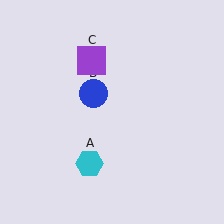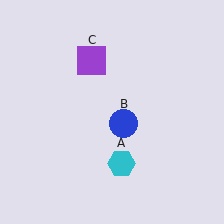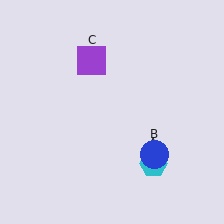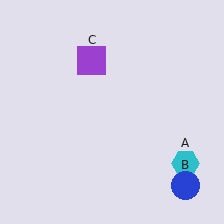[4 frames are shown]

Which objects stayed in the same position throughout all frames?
Purple square (object C) remained stationary.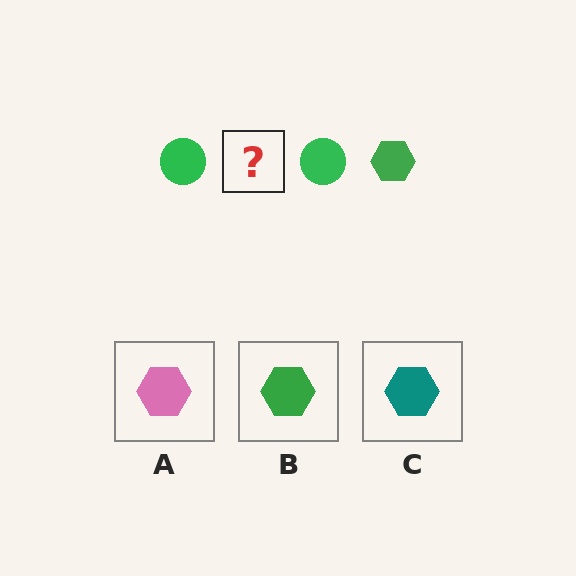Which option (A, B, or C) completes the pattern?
B.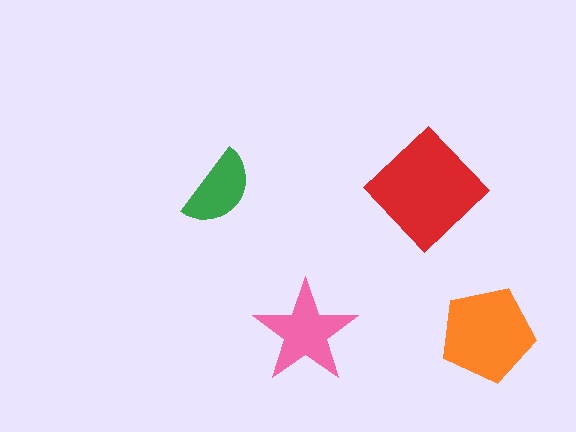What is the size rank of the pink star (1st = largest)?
3rd.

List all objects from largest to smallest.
The red diamond, the orange pentagon, the pink star, the green semicircle.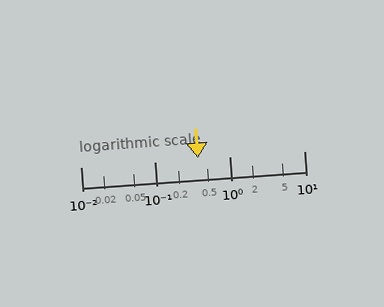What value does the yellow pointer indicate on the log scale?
The pointer indicates approximately 0.38.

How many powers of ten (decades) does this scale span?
The scale spans 3 decades, from 0.01 to 10.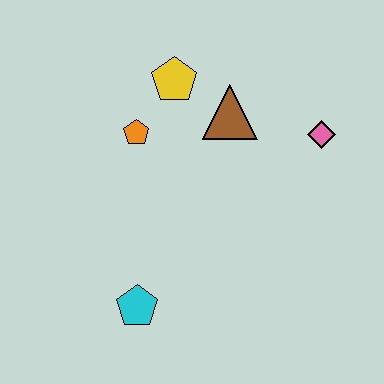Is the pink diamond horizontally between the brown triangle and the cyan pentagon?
No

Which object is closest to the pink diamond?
The brown triangle is closest to the pink diamond.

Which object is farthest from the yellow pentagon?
The cyan pentagon is farthest from the yellow pentagon.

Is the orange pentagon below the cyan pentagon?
No